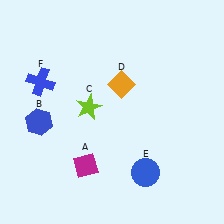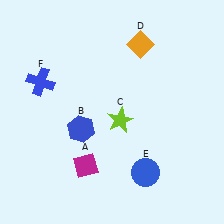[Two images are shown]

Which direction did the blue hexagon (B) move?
The blue hexagon (B) moved right.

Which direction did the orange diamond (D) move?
The orange diamond (D) moved up.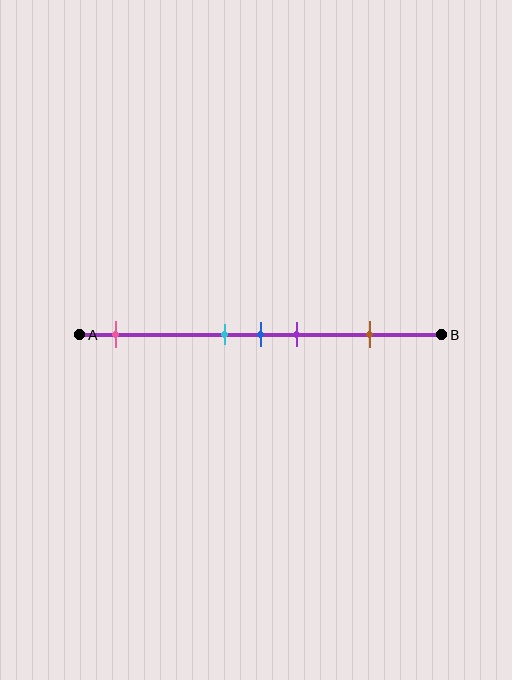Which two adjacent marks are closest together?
The cyan and blue marks are the closest adjacent pair.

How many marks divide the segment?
There are 5 marks dividing the segment.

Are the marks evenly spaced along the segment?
No, the marks are not evenly spaced.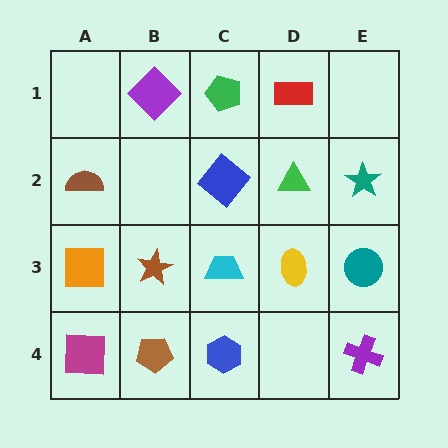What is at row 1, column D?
A red rectangle.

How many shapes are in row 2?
4 shapes.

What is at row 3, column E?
A teal circle.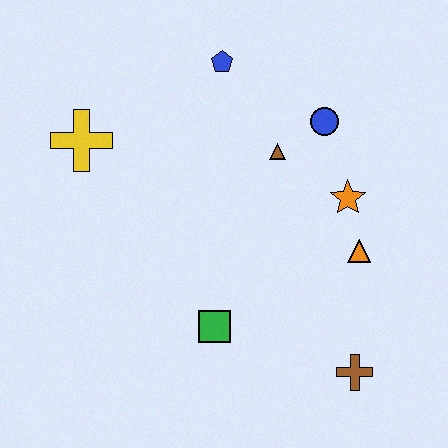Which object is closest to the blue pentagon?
The brown triangle is closest to the blue pentagon.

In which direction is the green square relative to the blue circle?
The green square is below the blue circle.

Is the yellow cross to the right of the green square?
No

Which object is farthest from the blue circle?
The brown cross is farthest from the blue circle.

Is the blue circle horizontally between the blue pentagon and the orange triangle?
Yes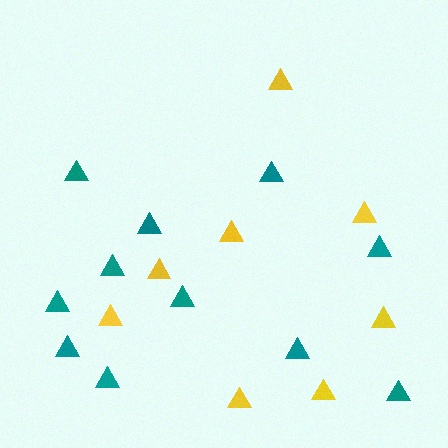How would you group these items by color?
There are 2 groups: one group of yellow triangles (8) and one group of teal triangles (11).